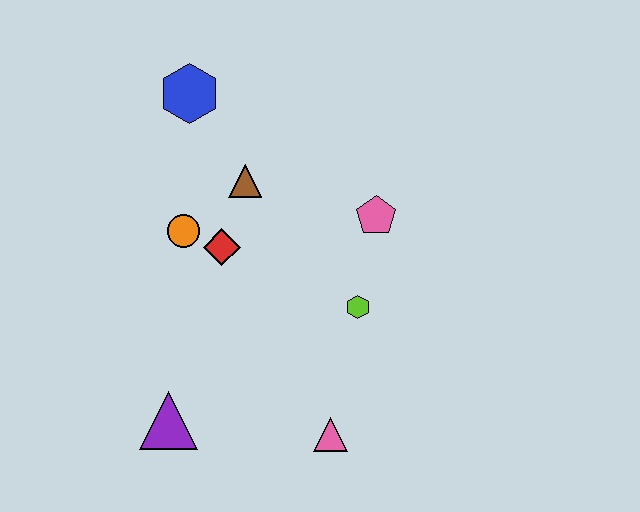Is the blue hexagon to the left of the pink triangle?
Yes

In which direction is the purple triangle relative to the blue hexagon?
The purple triangle is below the blue hexagon.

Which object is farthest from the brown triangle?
The pink triangle is farthest from the brown triangle.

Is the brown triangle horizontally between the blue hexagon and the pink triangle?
Yes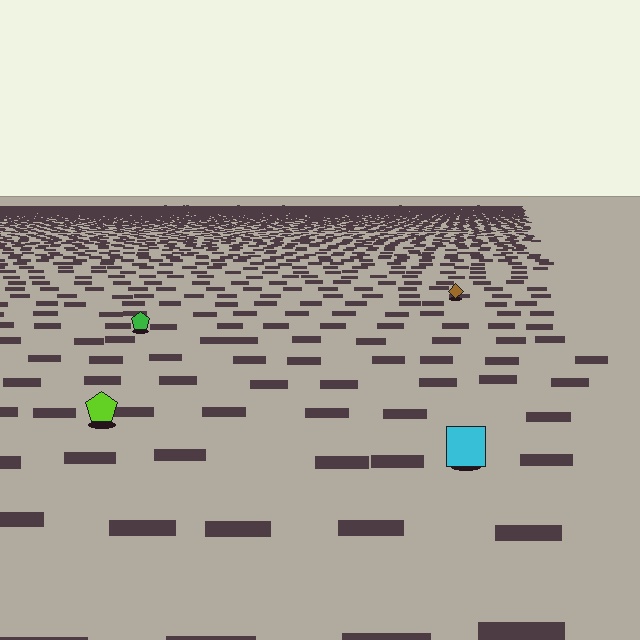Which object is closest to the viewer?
The cyan square is closest. The texture marks near it are larger and more spread out.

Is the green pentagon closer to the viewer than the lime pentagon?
No. The lime pentagon is closer — you can tell from the texture gradient: the ground texture is coarser near it.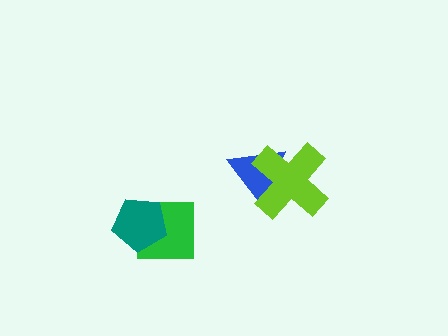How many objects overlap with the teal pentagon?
1 object overlaps with the teal pentagon.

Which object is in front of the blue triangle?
The lime cross is in front of the blue triangle.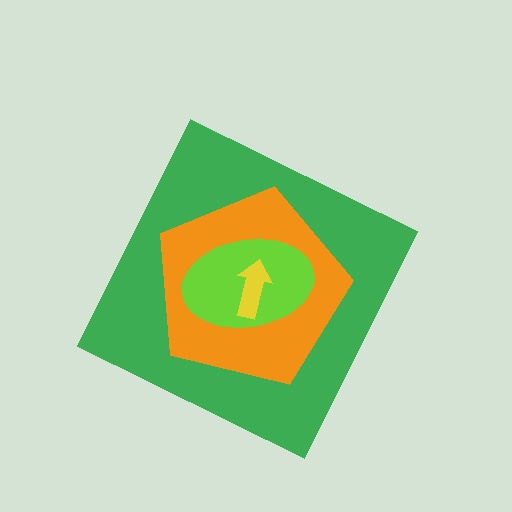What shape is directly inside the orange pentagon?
The lime ellipse.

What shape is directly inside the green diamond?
The orange pentagon.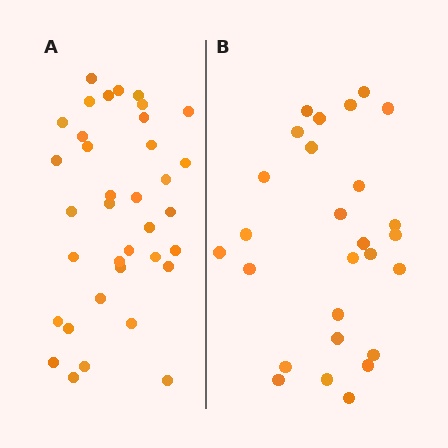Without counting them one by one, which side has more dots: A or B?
Region A (the left region) has more dots.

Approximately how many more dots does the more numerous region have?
Region A has roughly 8 or so more dots than region B.